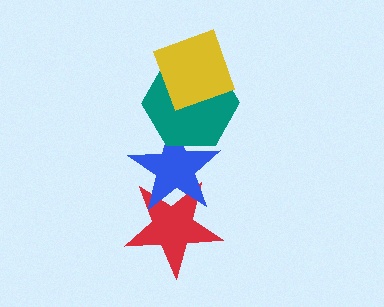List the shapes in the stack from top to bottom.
From top to bottom: the yellow diamond, the teal hexagon, the blue star, the red star.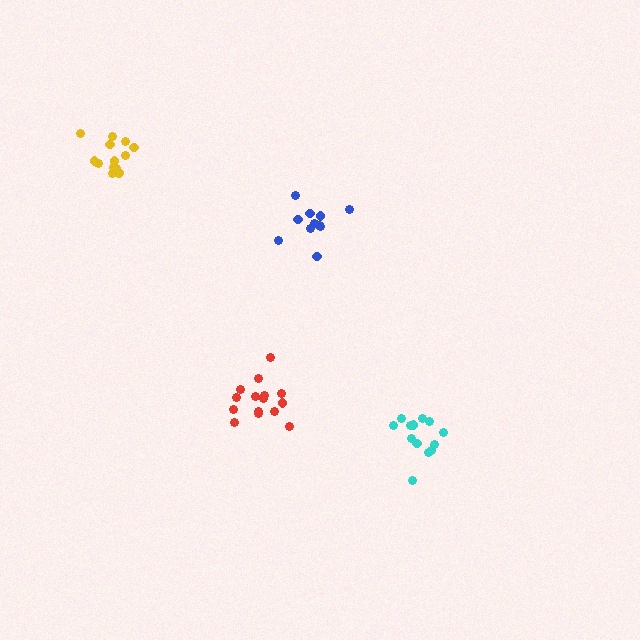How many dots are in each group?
Group 1: 13 dots, Group 2: 11 dots, Group 3: 17 dots, Group 4: 13 dots (54 total).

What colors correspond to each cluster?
The clusters are colored: cyan, blue, red, yellow.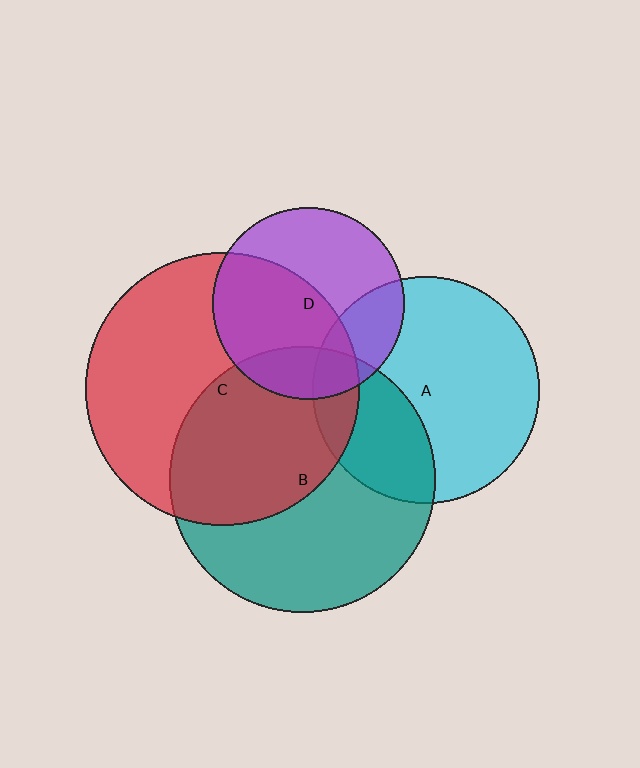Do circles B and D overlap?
Yes.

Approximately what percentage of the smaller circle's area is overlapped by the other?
Approximately 20%.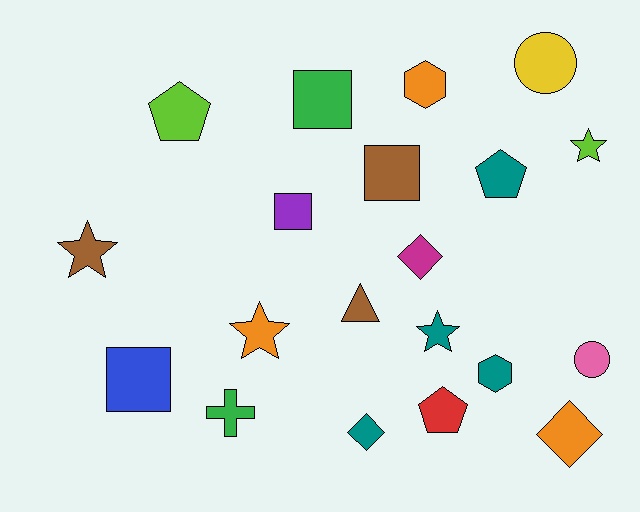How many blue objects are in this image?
There is 1 blue object.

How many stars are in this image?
There are 4 stars.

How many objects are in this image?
There are 20 objects.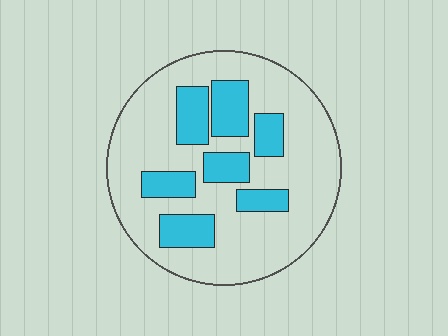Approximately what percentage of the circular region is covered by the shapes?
Approximately 25%.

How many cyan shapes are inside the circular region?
7.